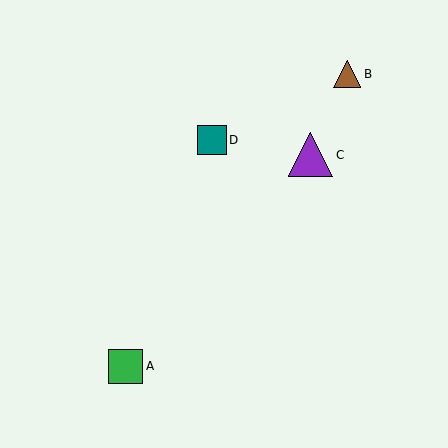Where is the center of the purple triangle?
The center of the purple triangle is at (311, 155).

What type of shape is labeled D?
Shape D is a teal square.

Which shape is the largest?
The purple triangle (labeled C) is the largest.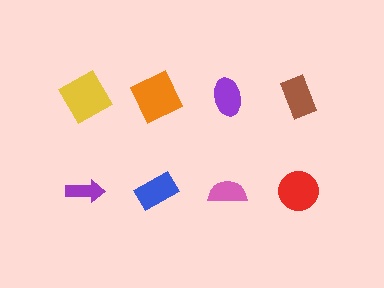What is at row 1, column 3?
A purple ellipse.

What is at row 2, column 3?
A pink semicircle.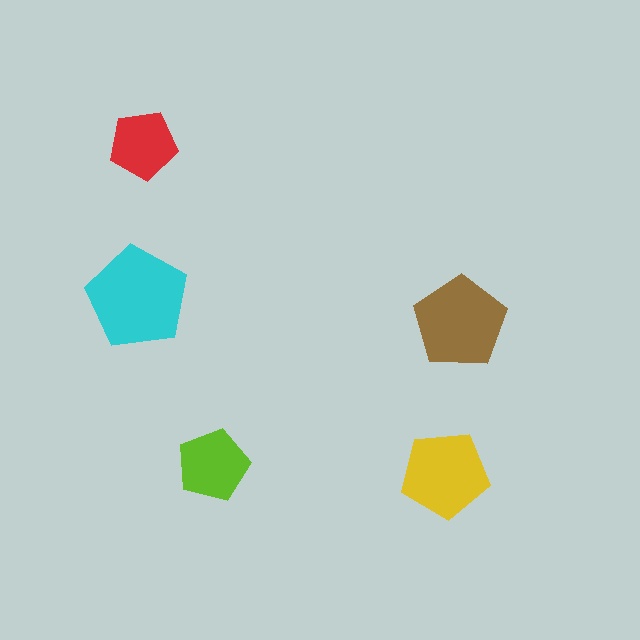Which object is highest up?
The red pentagon is topmost.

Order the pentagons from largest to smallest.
the cyan one, the brown one, the yellow one, the lime one, the red one.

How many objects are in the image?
There are 5 objects in the image.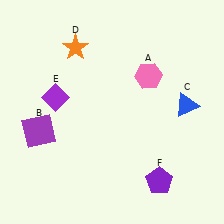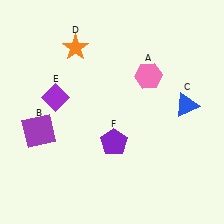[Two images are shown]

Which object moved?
The purple pentagon (F) moved left.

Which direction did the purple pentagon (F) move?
The purple pentagon (F) moved left.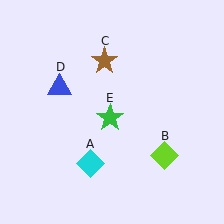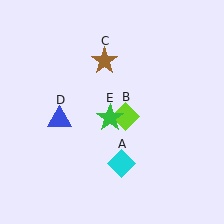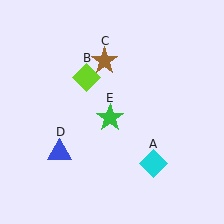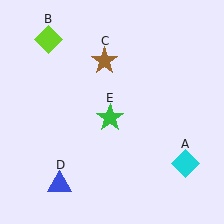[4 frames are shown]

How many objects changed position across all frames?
3 objects changed position: cyan diamond (object A), lime diamond (object B), blue triangle (object D).